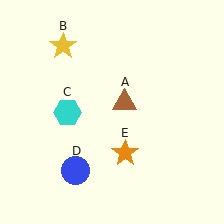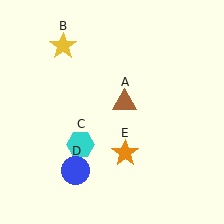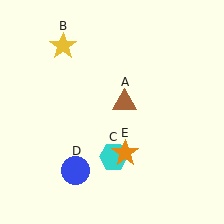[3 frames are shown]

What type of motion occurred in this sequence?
The cyan hexagon (object C) rotated counterclockwise around the center of the scene.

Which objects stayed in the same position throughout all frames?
Brown triangle (object A) and yellow star (object B) and blue circle (object D) and orange star (object E) remained stationary.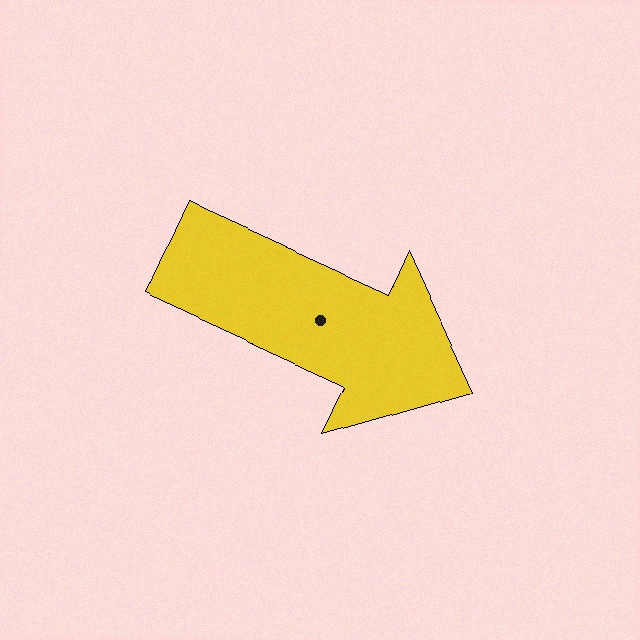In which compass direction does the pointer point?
Southeast.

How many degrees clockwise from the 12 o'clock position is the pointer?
Approximately 115 degrees.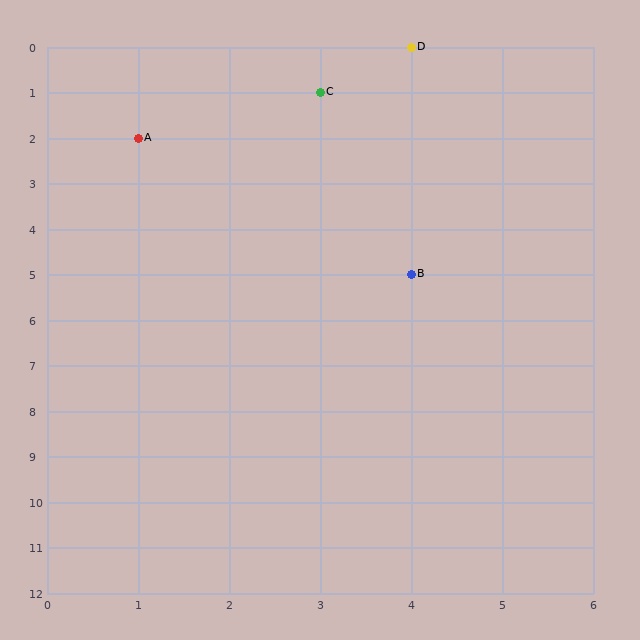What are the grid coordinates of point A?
Point A is at grid coordinates (1, 2).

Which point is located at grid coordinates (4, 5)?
Point B is at (4, 5).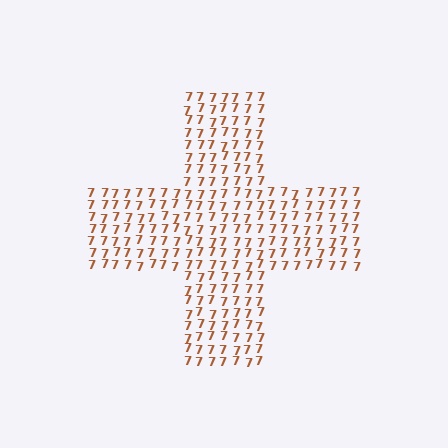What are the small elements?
The small elements are digit 7's.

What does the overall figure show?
The overall figure shows a cross.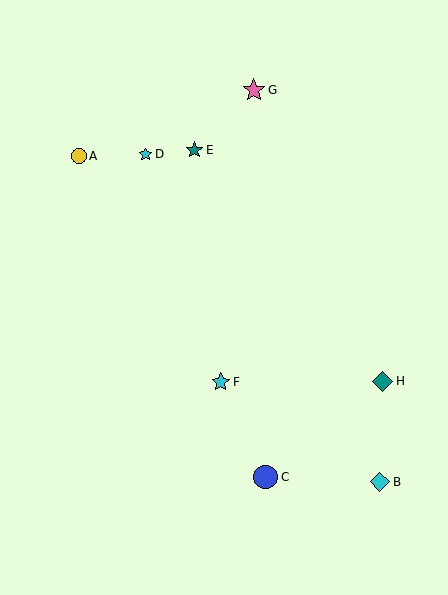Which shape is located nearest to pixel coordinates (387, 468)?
The cyan diamond (labeled B) at (380, 482) is nearest to that location.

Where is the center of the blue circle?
The center of the blue circle is at (266, 477).